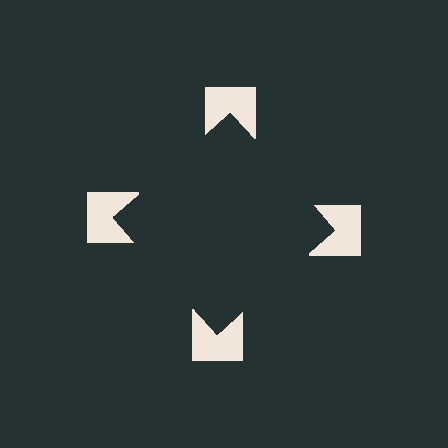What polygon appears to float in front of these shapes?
An illusory square — its edges are inferred from the aligned wedge cuts in the notched squares, not physically drawn.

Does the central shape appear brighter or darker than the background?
It typically appears slightly darker than the background, even though no actual brightness change is drawn.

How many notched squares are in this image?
There are 4 — one at each vertex of the illusory square.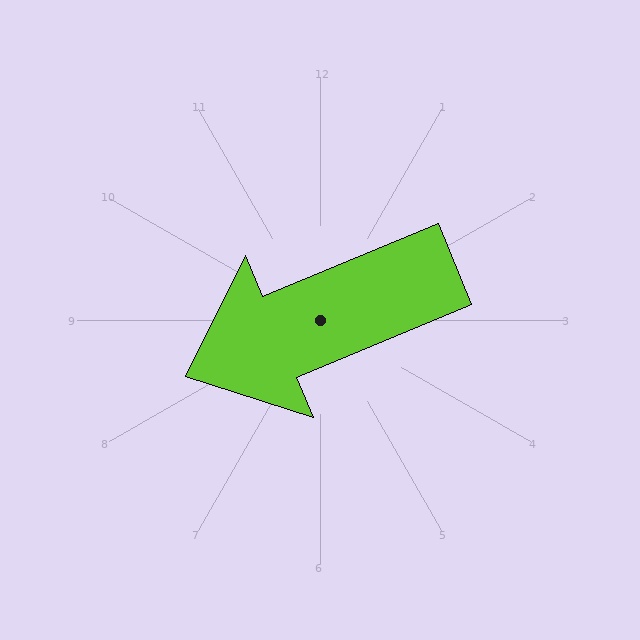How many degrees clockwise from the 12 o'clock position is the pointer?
Approximately 247 degrees.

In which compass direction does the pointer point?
Southwest.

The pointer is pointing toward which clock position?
Roughly 8 o'clock.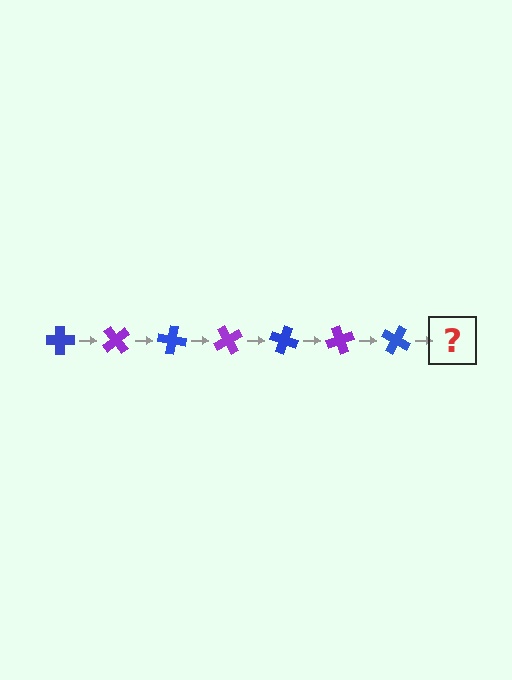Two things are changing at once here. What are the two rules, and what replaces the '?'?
The two rules are that it rotates 50 degrees each step and the color cycles through blue and purple. The '?' should be a purple cross, rotated 350 degrees from the start.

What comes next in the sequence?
The next element should be a purple cross, rotated 350 degrees from the start.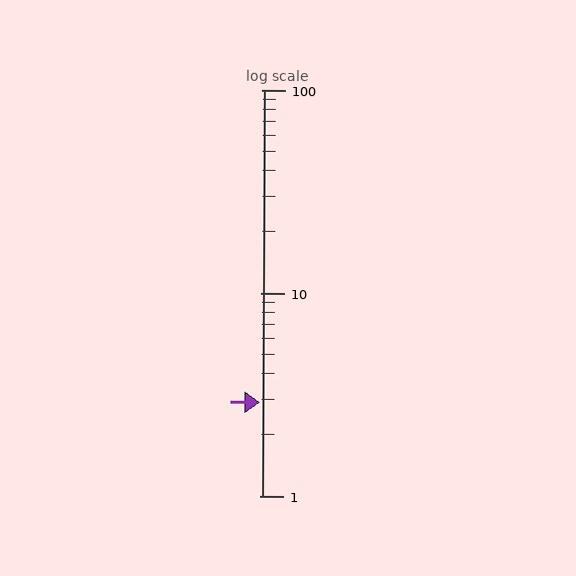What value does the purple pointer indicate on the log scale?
The pointer indicates approximately 2.9.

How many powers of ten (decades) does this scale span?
The scale spans 2 decades, from 1 to 100.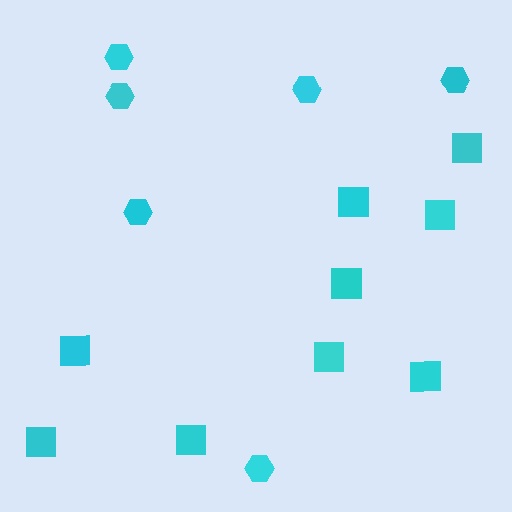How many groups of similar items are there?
There are 2 groups: one group of squares (9) and one group of hexagons (6).